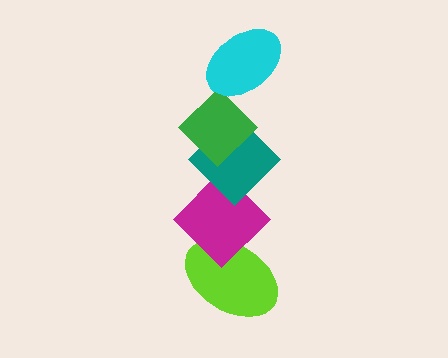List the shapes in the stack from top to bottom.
From top to bottom: the cyan ellipse, the green diamond, the teal diamond, the magenta diamond, the lime ellipse.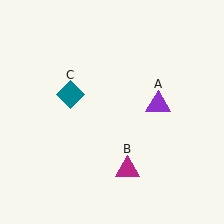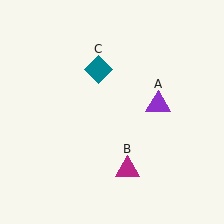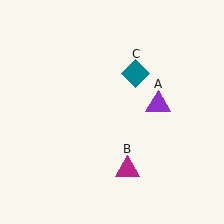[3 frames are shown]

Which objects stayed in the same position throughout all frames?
Purple triangle (object A) and magenta triangle (object B) remained stationary.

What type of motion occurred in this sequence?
The teal diamond (object C) rotated clockwise around the center of the scene.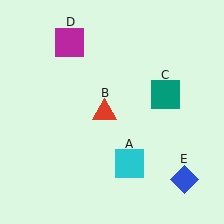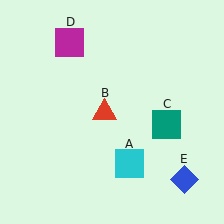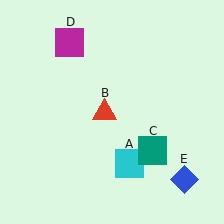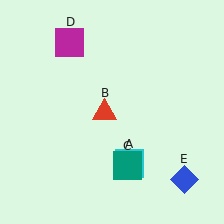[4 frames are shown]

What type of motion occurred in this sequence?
The teal square (object C) rotated clockwise around the center of the scene.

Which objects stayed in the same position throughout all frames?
Cyan square (object A) and red triangle (object B) and magenta square (object D) and blue diamond (object E) remained stationary.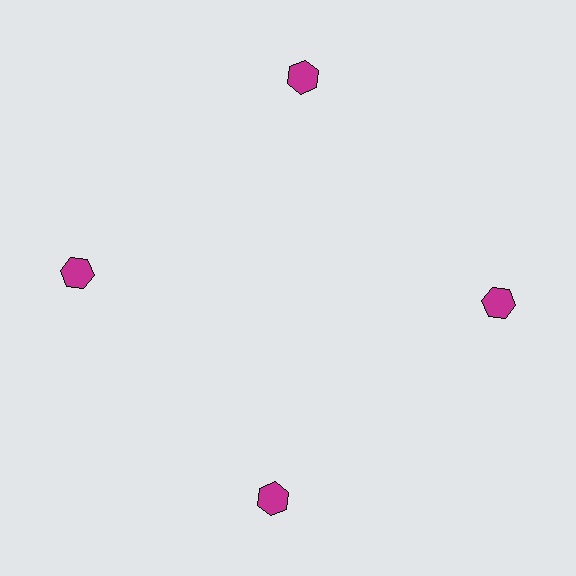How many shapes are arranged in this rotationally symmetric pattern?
There are 4 shapes, arranged in 4 groups of 1.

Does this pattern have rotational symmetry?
Yes, this pattern has 4-fold rotational symmetry. It looks the same after rotating 90 degrees around the center.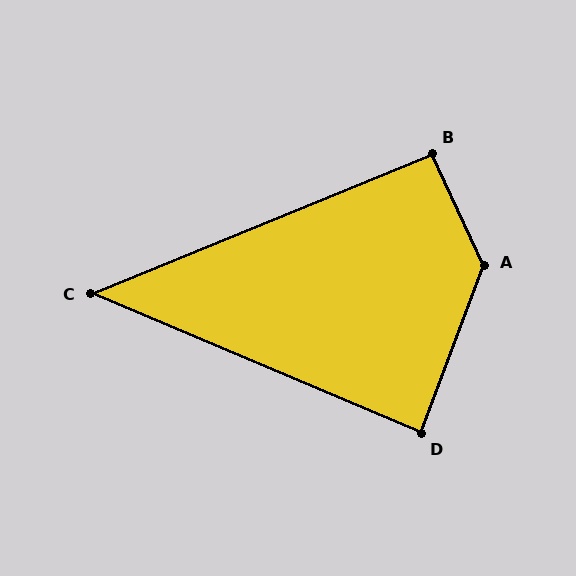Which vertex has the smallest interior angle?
C, at approximately 45 degrees.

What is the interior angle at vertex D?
Approximately 88 degrees (approximately right).